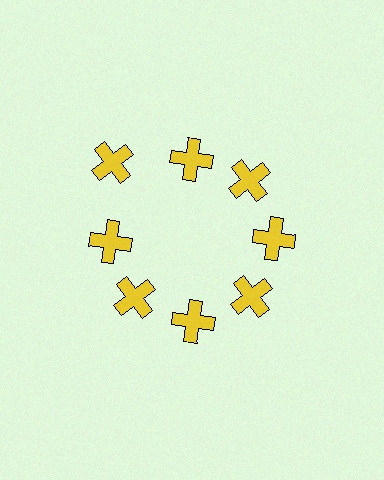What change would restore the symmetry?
The symmetry would be restored by moving it inward, back onto the ring so that all 8 crosses sit at equal angles and equal distance from the center.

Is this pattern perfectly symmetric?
No. The 8 yellow crosses are arranged in a ring, but one element near the 10 o'clock position is pushed outward from the center, breaking the 8-fold rotational symmetry.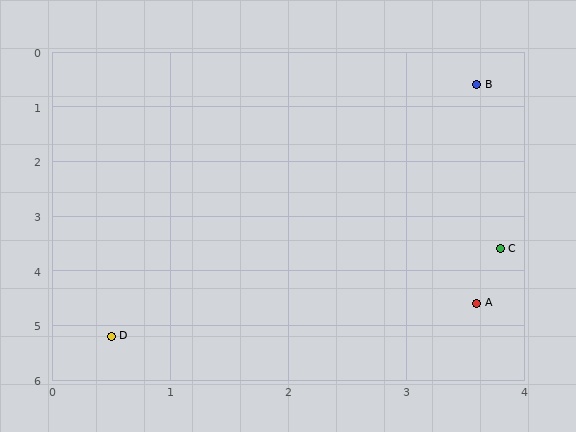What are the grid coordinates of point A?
Point A is at approximately (3.6, 4.6).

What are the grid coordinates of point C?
Point C is at approximately (3.8, 3.6).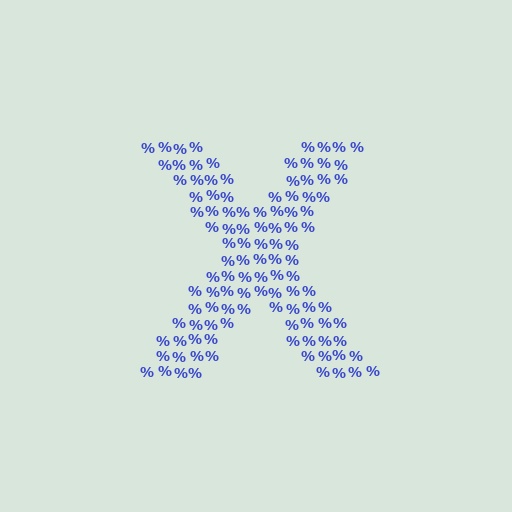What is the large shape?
The large shape is the letter X.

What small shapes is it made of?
It is made of small percent signs.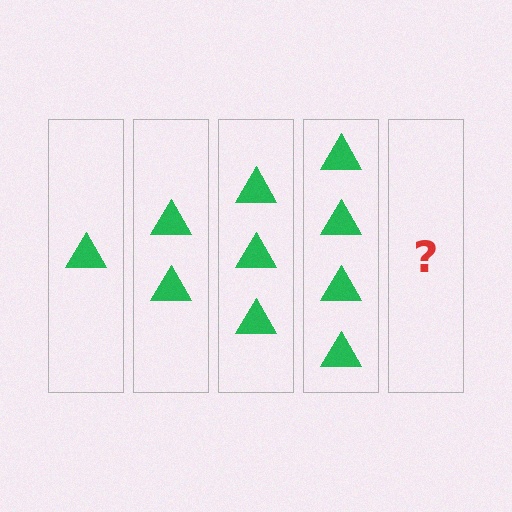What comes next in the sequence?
The next element should be 5 triangles.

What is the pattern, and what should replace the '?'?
The pattern is that each step adds one more triangle. The '?' should be 5 triangles.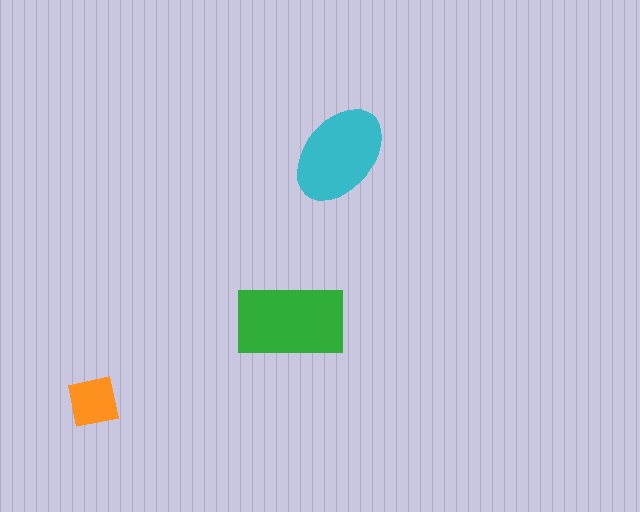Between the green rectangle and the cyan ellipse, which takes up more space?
The green rectangle.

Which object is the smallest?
The orange square.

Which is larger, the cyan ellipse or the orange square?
The cyan ellipse.